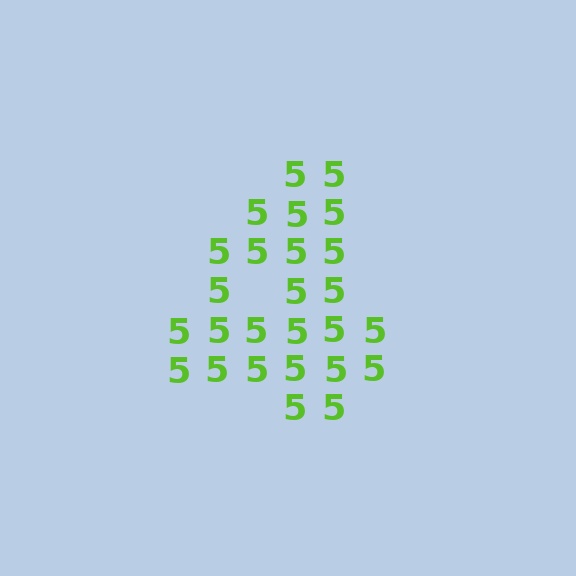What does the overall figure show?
The overall figure shows the digit 4.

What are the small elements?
The small elements are digit 5's.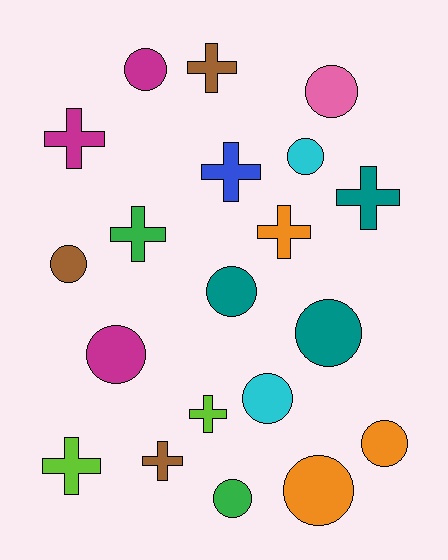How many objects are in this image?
There are 20 objects.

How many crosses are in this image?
There are 9 crosses.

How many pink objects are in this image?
There is 1 pink object.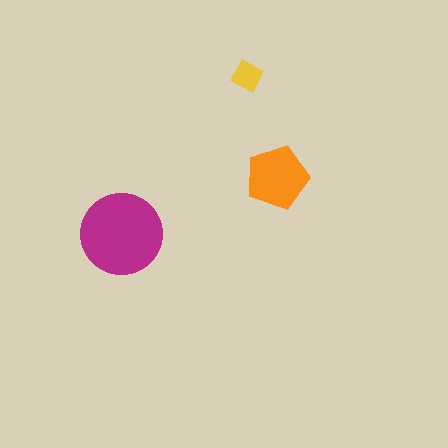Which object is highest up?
The yellow diamond is topmost.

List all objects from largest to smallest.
The magenta circle, the orange pentagon, the yellow diamond.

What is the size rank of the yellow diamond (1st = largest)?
3rd.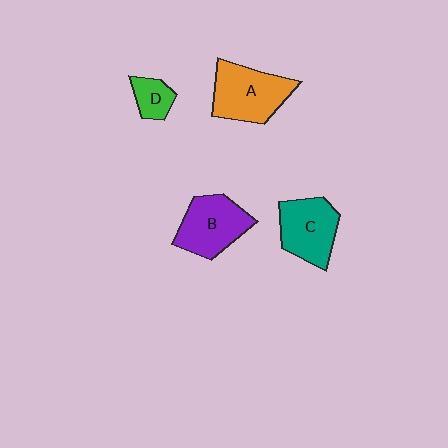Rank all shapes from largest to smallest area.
From largest to smallest: A (orange), B (purple), C (teal), D (green).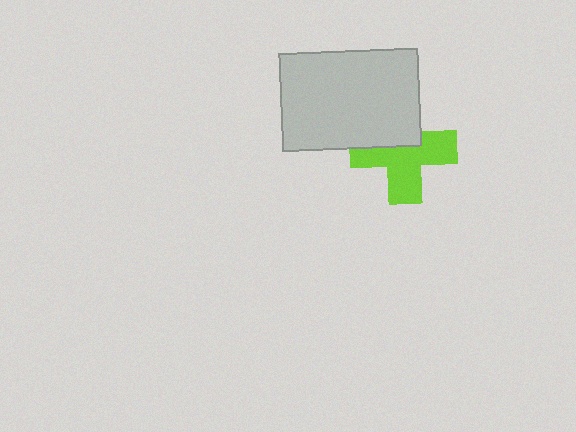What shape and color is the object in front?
The object in front is a light gray rectangle.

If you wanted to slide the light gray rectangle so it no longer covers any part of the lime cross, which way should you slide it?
Slide it up — that is the most direct way to separate the two shapes.